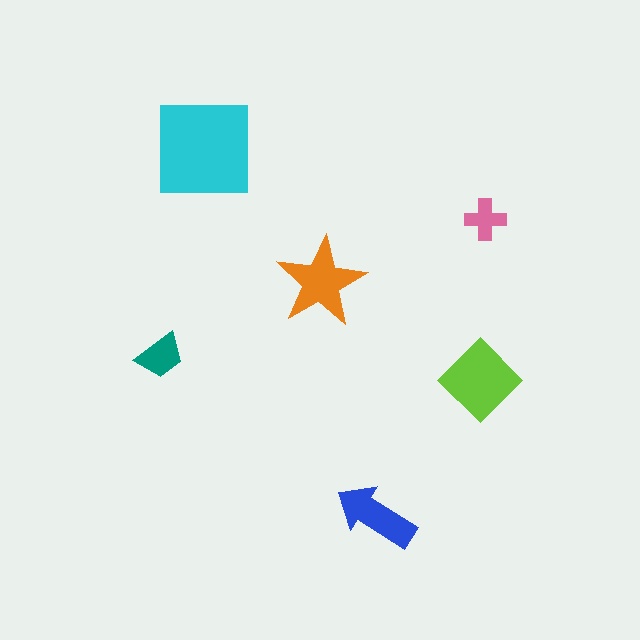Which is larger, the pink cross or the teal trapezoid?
The teal trapezoid.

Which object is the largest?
The cyan square.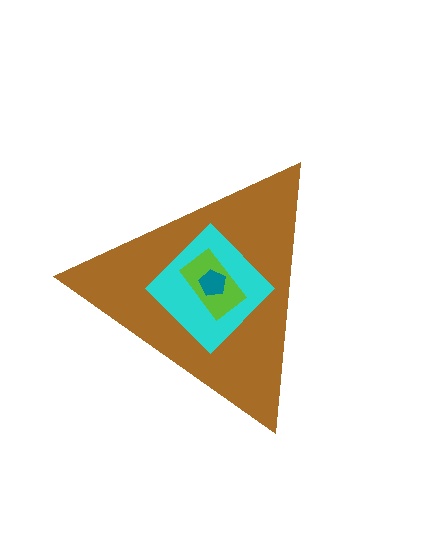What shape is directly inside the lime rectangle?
The teal pentagon.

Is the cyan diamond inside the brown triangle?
Yes.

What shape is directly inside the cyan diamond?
The lime rectangle.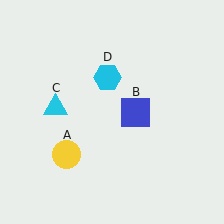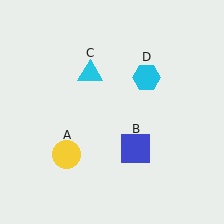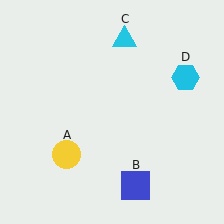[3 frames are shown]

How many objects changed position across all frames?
3 objects changed position: blue square (object B), cyan triangle (object C), cyan hexagon (object D).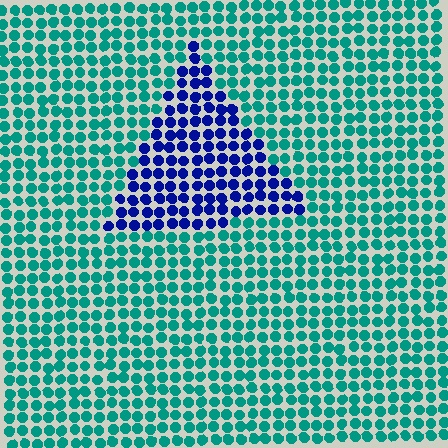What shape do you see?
I see a triangle.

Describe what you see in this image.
The image is filled with small teal elements in a uniform arrangement. A triangle-shaped region is visible where the elements are tinted to a slightly different hue, forming a subtle color boundary.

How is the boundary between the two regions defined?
The boundary is defined purely by a slight shift in hue (about 63 degrees). Spacing, size, and orientation are identical on both sides.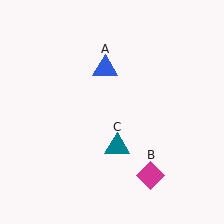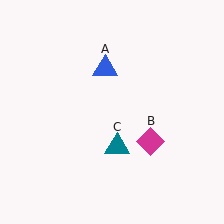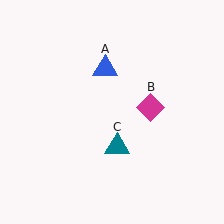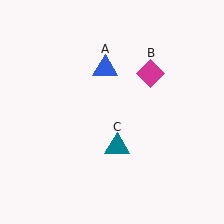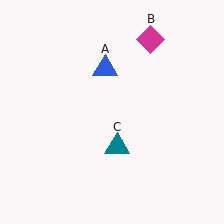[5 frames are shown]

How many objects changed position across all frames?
1 object changed position: magenta diamond (object B).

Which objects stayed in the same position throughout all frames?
Blue triangle (object A) and teal triangle (object C) remained stationary.